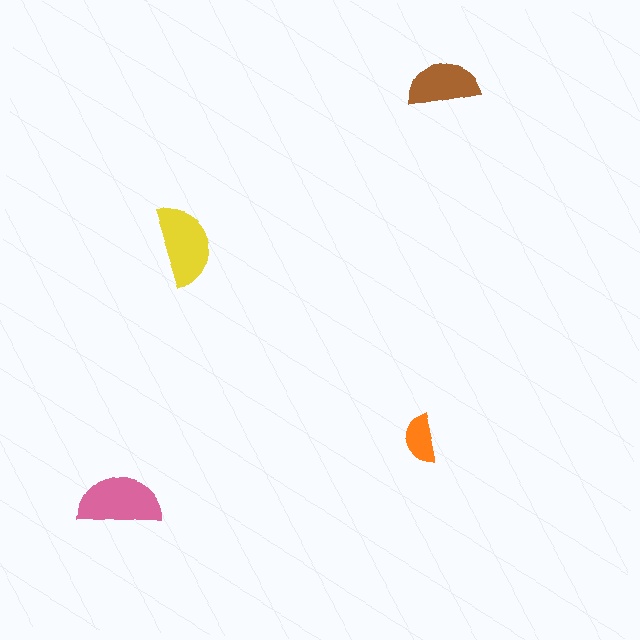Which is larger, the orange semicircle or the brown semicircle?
The brown one.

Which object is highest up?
The brown semicircle is topmost.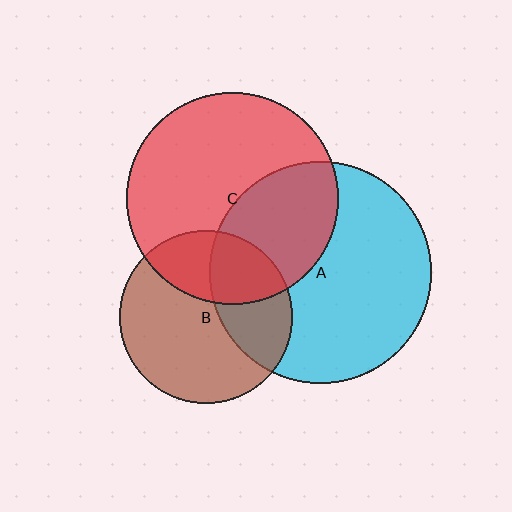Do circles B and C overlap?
Yes.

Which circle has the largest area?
Circle A (cyan).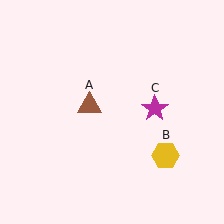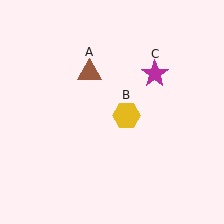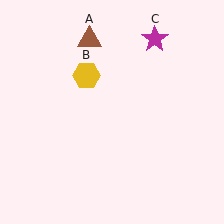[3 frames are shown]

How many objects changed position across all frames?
3 objects changed position: brown triangle (object A), yellow hexagon (object B), magenta star (object C).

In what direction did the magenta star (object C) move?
The magenta star (object C) moved up.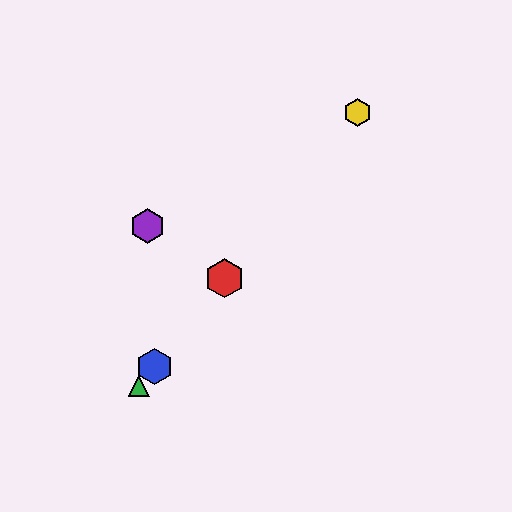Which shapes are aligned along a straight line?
The red hexagon, the blue hexagon, the green triangle, the yellow hexagon are aligned along a straight line.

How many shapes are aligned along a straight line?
4 shapes (the red hexagon, the blue hexagon, the green triangle, the yellow hexagon) are aligned along a straight line.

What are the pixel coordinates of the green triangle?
The green triangle is at (139, 386).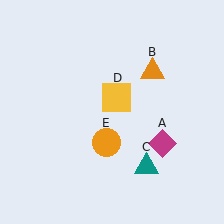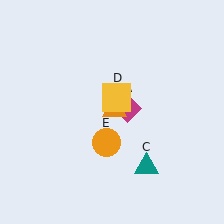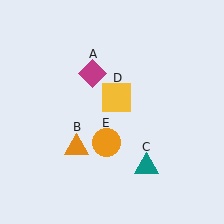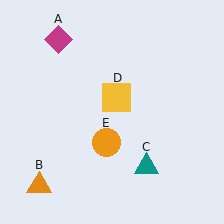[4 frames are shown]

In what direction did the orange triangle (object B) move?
The orange triangle (object B) moved down and to the left.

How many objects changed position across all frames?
2 objects changed position: magenta diamond (object A), orange triangle (object B).